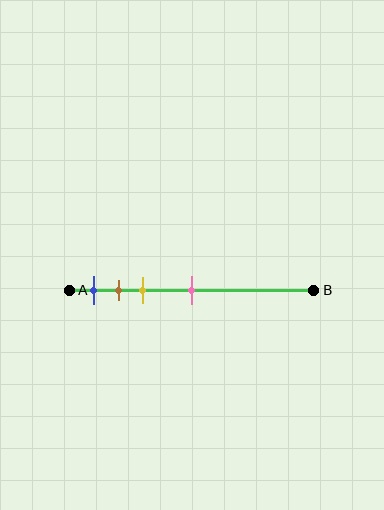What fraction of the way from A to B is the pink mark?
The pink mark is approximately 50% (0.5) of the way from A to B.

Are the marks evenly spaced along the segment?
No, the marks are not evenly spaced.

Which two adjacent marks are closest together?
The brown and yellow marks are the closest adjacent pair.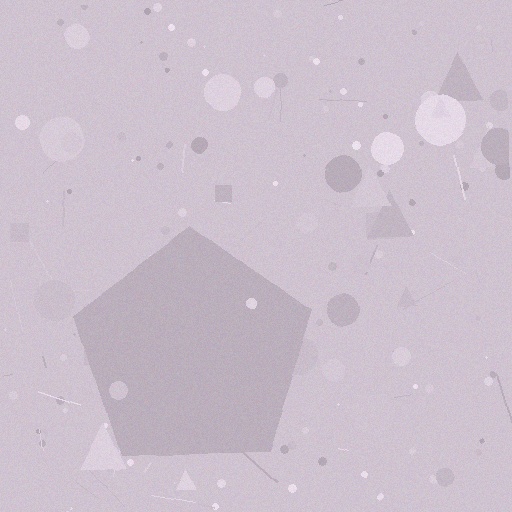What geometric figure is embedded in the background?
A pentagon is embedded in the background.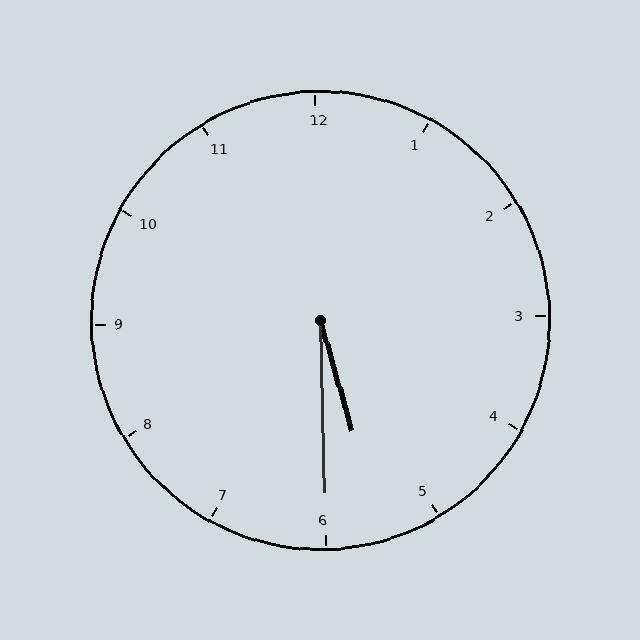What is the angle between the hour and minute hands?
Approximately 15 degrees.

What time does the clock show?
5:30.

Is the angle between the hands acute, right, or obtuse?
It is acute.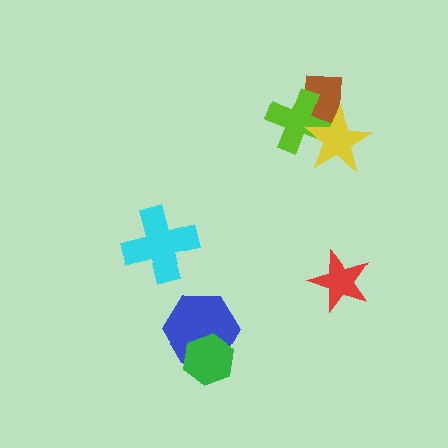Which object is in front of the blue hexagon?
The green hexagon is in front of the blue hexagon.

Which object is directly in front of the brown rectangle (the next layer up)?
The lime cross is directly in front of the brown rectangle.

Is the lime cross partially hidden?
Yes, it is partially covered by another shape.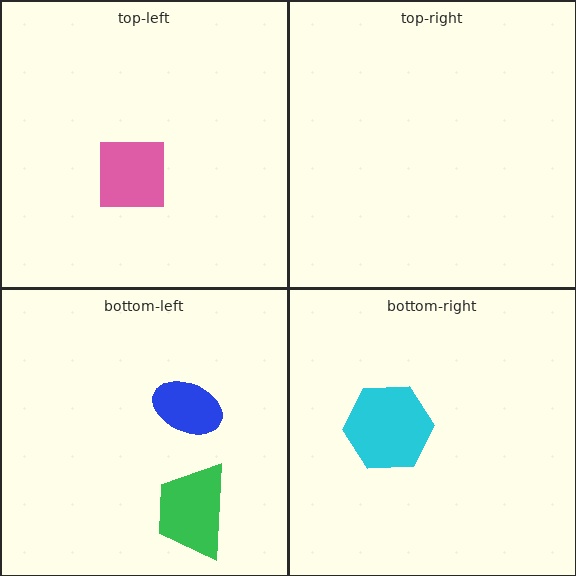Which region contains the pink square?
The top-left region.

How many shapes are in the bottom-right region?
1.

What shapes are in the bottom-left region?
The blue ellipse, the green trapezoid.